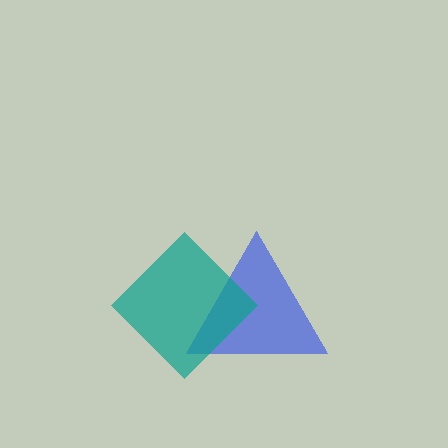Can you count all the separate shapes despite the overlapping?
Yes, there are 2 separate shapes.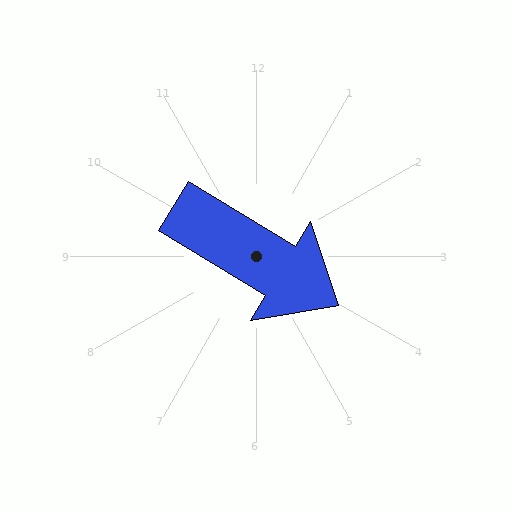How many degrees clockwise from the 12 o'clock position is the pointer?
Approximately 121 degrees.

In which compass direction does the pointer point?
Southeast.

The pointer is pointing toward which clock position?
Roughly 4 o'clock.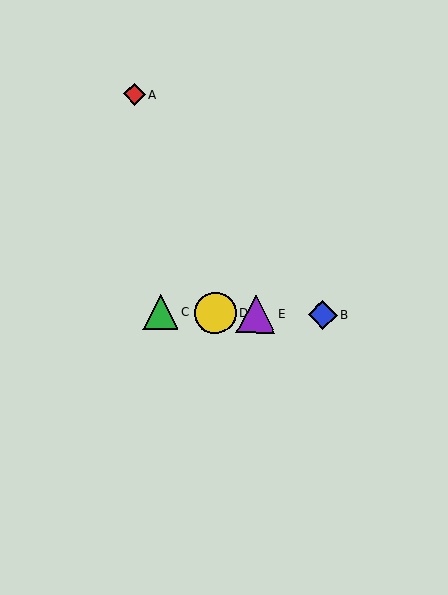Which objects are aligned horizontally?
Objects B, C, D, E are aligned horizontally.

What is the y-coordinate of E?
Object E is at y≈314.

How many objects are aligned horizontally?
4 objects (B, C, D, E) are aligned horizontally.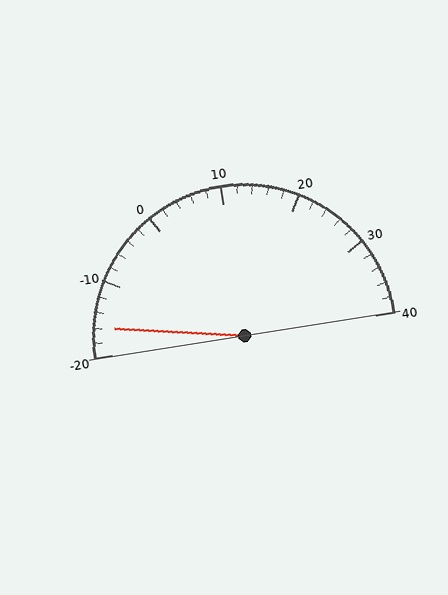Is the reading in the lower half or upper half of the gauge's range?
The reading is in the lower half of the range (-20 to 40).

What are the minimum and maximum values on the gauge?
The gauge ranges from -20 to 40.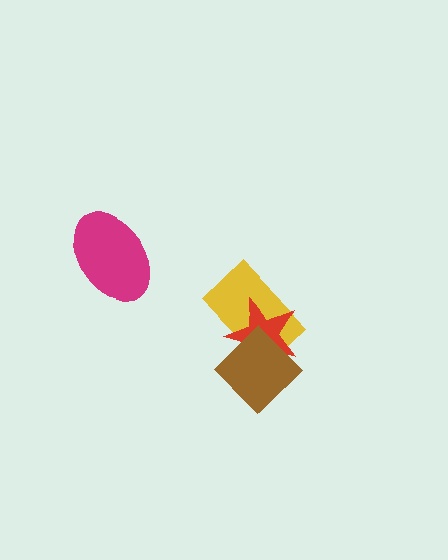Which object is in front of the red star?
The brown diamond is in front of the red star.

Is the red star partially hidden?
Yes, it is partially covered by another shape.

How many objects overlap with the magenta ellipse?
0 objects overlap with the magenta ellipse.